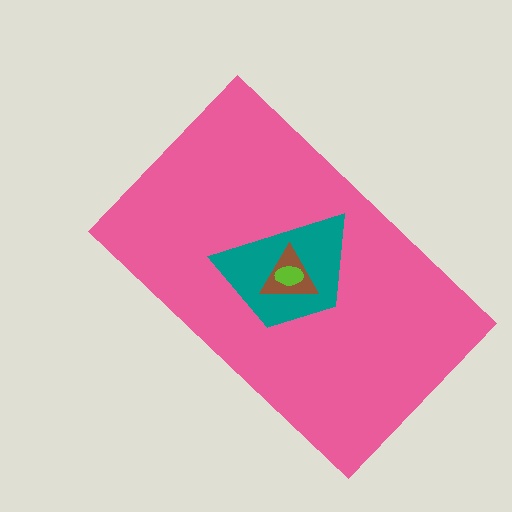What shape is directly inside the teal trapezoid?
The brown triangle.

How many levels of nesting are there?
4.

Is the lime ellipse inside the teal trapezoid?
Yes.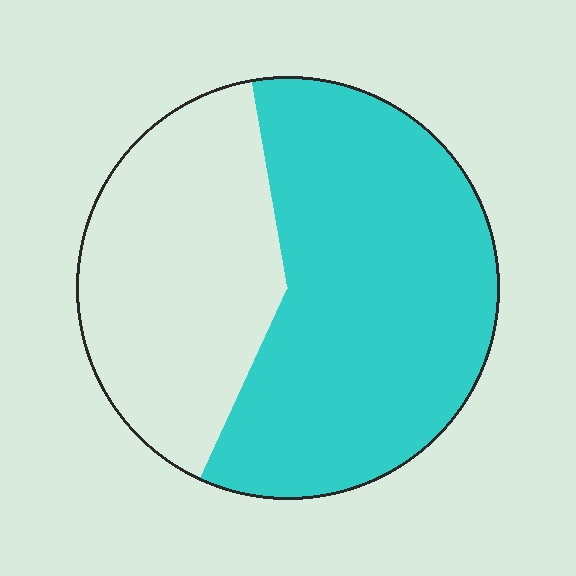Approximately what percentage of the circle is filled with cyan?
Approximately 60%.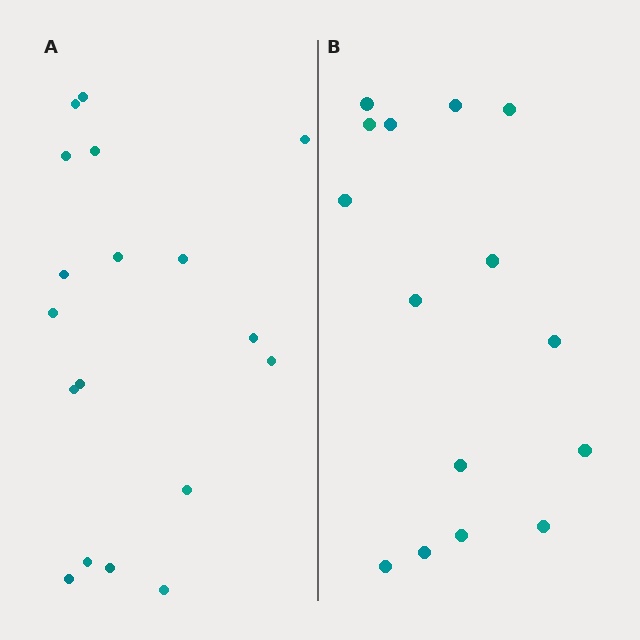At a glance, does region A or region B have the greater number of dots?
Region A (the left region) has more dots.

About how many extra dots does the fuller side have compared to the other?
Region A has just a few more — roughly 2 or 3 more dots than region B.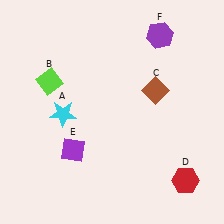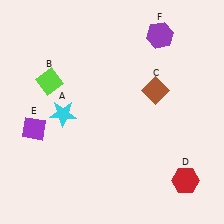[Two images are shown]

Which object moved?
The purple diamond (E) moved left.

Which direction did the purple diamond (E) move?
The purple diamond (E) moved left.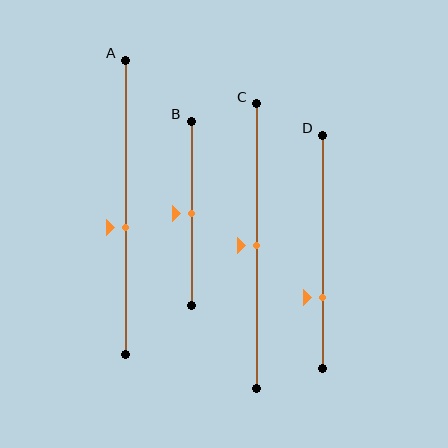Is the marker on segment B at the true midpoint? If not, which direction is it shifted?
Yes, the marker on segment B is at the true midpoint.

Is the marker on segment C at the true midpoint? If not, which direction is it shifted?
Yes, the marker on segment C is at the true midpoint.